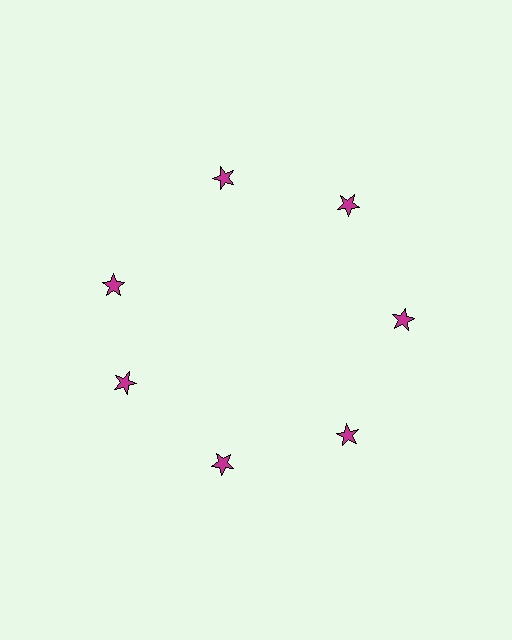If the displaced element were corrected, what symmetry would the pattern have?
It would have 7-fold rotational symmetry — the pattern would map onto itself every 51 degrees.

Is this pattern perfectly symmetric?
No. The 7 magenta stars are arranged in a ring, but one element near the 10 o'clock position is rotated out of alignment along the ring, breaking the 7-fold rotational symmetry.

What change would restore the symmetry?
The symmetry would be restored by rotating it back into even spacing with its neighbors so that all 7 stars sit at equal angles and equal distance from the center.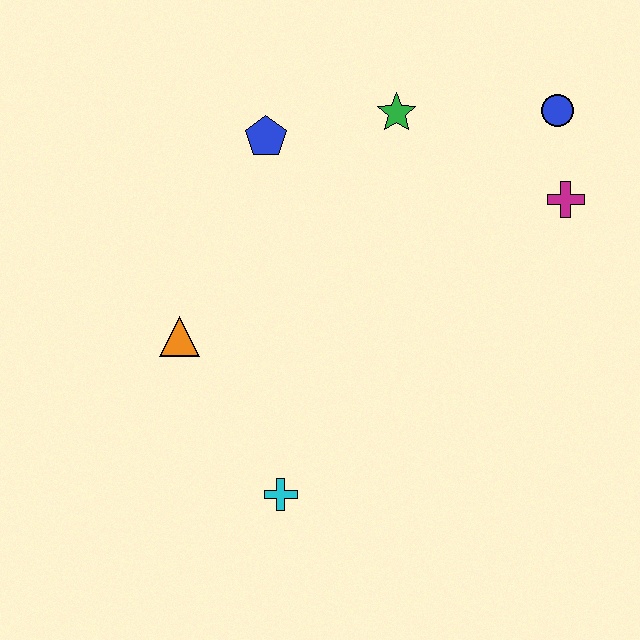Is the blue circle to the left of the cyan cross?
No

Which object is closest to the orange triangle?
The cyan cross is closest to the orange triangle.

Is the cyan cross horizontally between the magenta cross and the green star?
No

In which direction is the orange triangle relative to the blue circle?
The orange triangle is to the left of the blue circle.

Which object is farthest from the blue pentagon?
The cyan cross is farthest from the blue pentagon.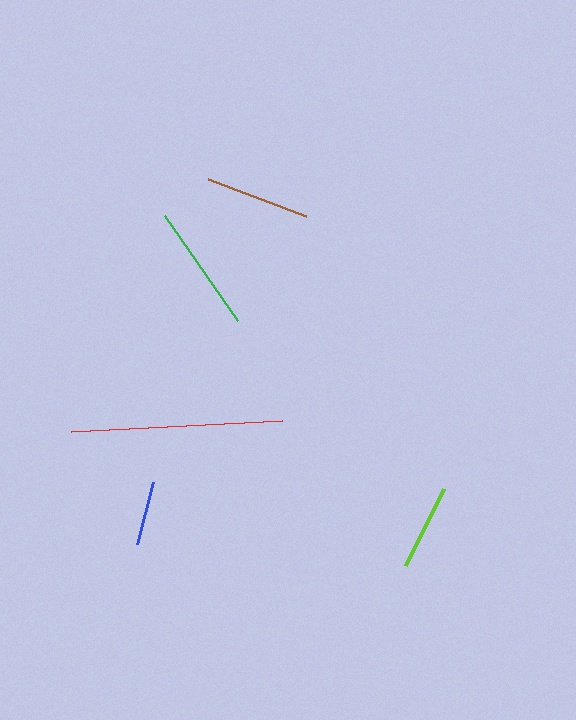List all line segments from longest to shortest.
From longest to shortest: red, green, brown, lime, blue.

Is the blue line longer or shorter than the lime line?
The lime line is longer than the blue line.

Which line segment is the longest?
The red line is the longest at approximately 212 pixels.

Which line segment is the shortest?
The blue line is the shortest at approximately 64 pixels.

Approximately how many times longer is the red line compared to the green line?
The red line is approximately 1.7 times the length of the green line.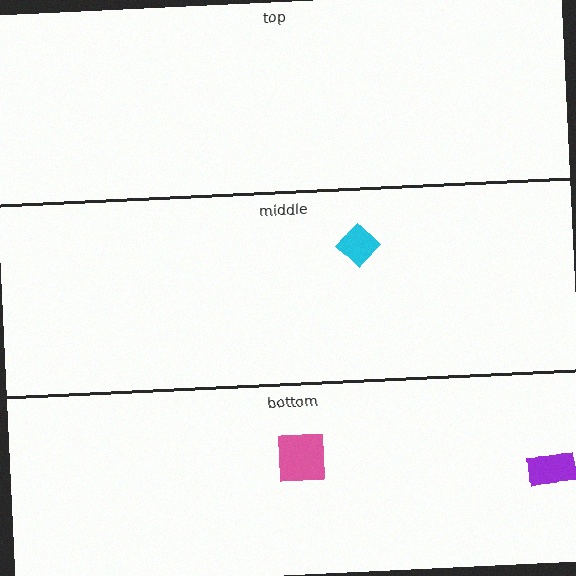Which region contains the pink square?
The bottom region.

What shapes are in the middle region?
The cyan diamond.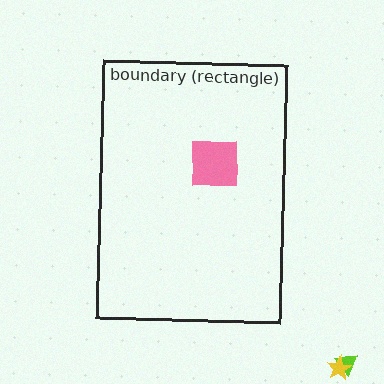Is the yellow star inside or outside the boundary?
Outside.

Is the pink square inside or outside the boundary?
Inside.